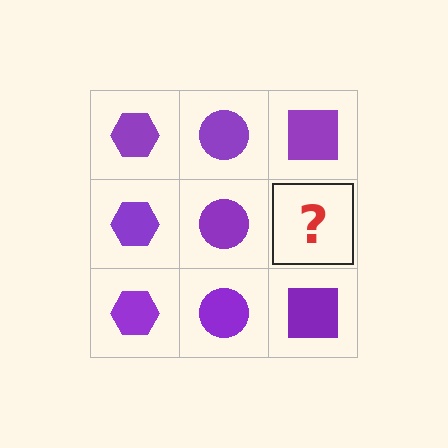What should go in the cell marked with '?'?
The missing cell should contain a purple square.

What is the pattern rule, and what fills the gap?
The rule is that each column has a consistent shape. The gap should be filled with a purple square.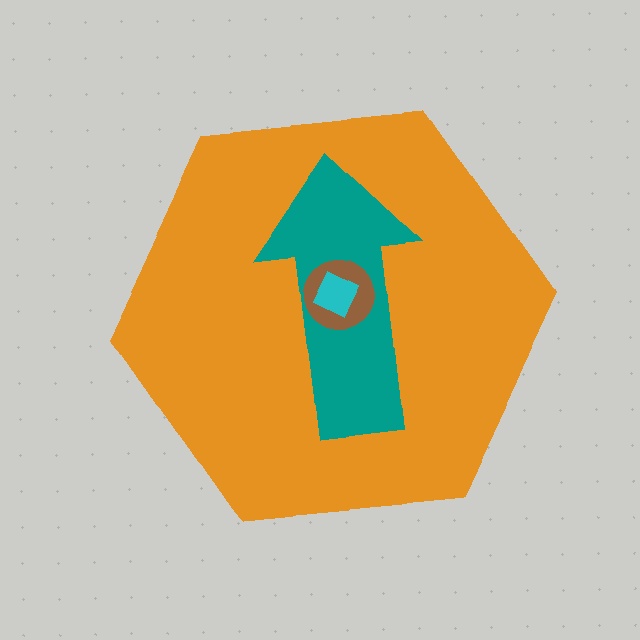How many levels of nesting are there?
4.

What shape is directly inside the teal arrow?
The brown circle.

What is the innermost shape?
The cyan square.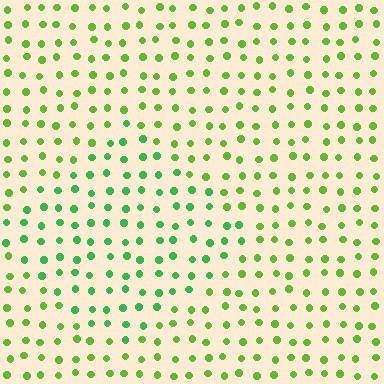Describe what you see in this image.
The image is filled with small lime elements in a uniform arrangement. A diamond-shaped region is visible where the elements are tinted to a slightly different hue, forming a subtle color boundary.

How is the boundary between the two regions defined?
The boundary is defined purely by a slight shift in hue (about 31 degrees). Spacing, size, and orientation are identical on both sides.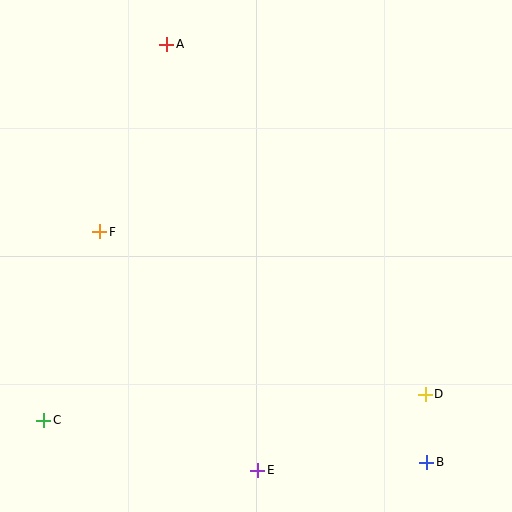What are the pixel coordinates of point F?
Point F is at (100, 232).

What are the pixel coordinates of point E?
Point E is at (258, 470).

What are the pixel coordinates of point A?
Point A is at (167, 44).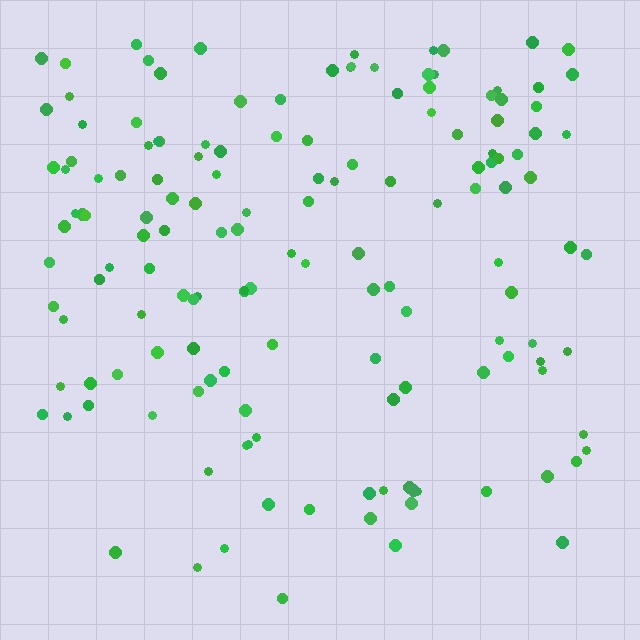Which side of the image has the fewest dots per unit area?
The bottom.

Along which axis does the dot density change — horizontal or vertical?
Vertical.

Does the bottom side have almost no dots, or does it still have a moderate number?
Still a moderate number, just noticeably fewer than the top.